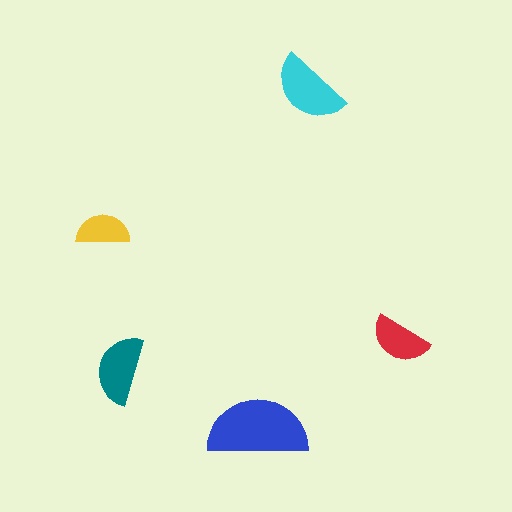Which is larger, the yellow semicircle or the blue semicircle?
The blue one.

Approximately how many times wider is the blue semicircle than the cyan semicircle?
About 1.5 times wider.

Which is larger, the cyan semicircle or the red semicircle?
The cyan one.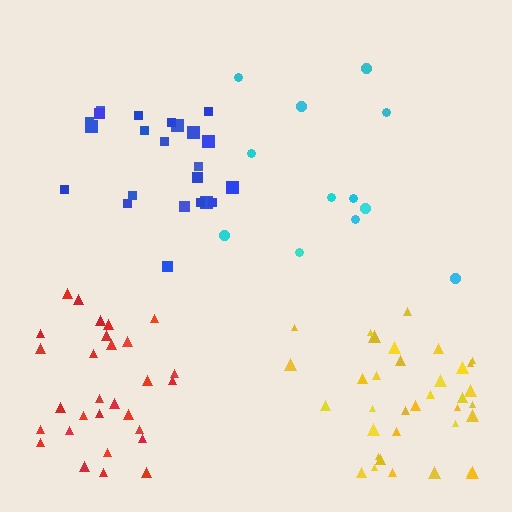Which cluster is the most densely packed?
Blue.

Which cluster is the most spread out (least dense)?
Cyan.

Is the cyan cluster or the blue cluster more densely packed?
Blue.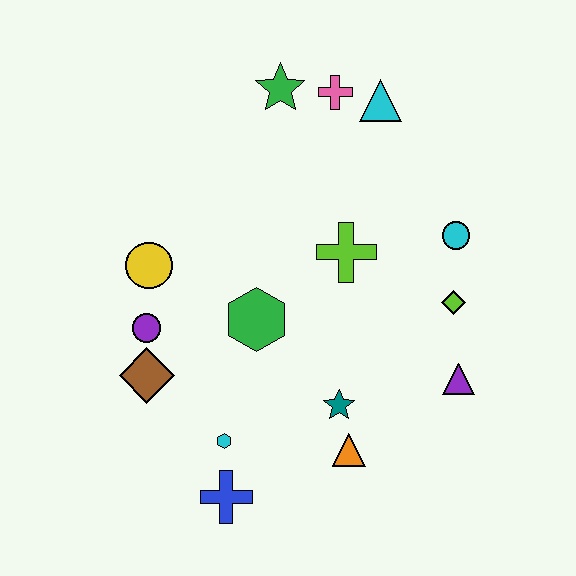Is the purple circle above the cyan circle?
No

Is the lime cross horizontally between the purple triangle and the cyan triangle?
No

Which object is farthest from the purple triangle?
The green star is farthest from the purple triangle.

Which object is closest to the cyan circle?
The lime diamond is closest to the cyan circle.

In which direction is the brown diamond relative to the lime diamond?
The brown diamond is to the left of the lime diamond.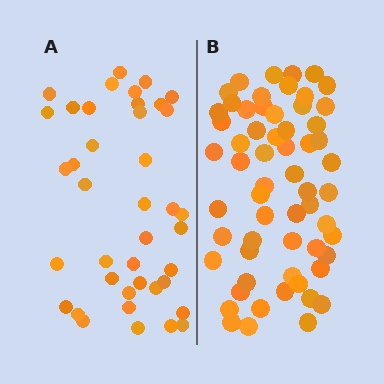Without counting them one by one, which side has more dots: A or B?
Region B (the right region) has more dots.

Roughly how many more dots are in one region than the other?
Region B has approximately 20 more dots than region A.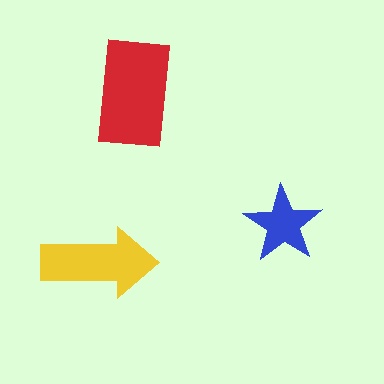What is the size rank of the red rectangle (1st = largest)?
1st.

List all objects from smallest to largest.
The blue star, the yellow arrow, the red rectangle.